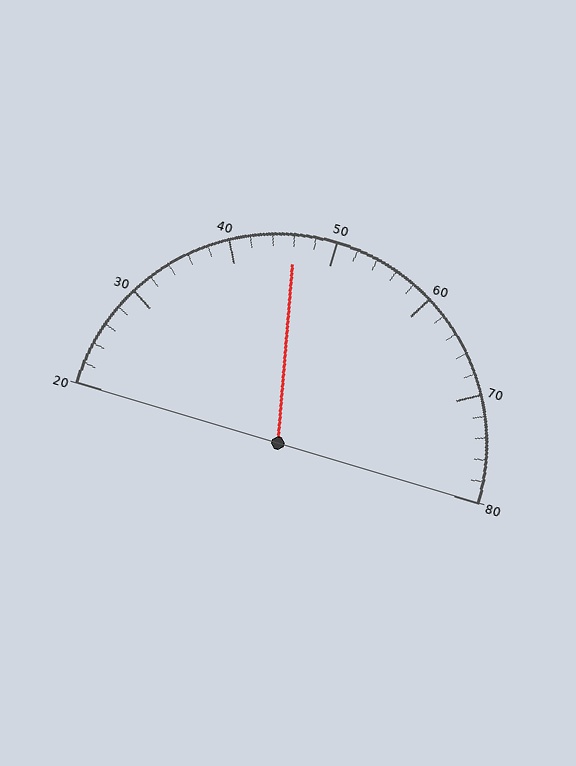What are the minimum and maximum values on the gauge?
The gauge ranges from 20 to 80.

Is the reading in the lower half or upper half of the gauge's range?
The reading is in the lower half of the range (20 to 80).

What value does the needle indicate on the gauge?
The needle indicates approximately 46.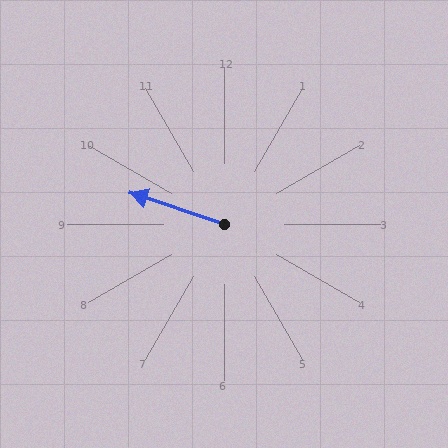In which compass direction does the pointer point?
West.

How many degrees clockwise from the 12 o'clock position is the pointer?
Approximately 288 degrees.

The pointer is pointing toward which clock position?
Roughly 10 o'clock.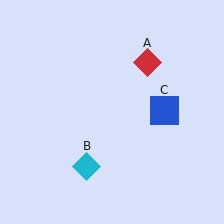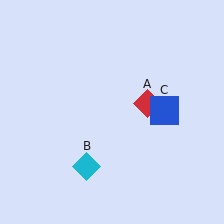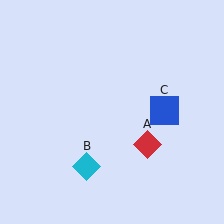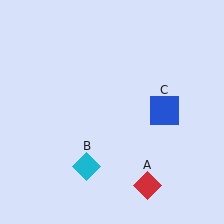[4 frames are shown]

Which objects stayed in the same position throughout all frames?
Cyan diamond (object B) and blue square (object C) remained stationary.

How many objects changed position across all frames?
1 object changed position: red diamond (object A).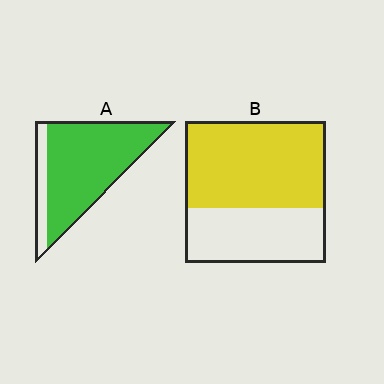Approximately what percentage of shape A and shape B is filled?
A is approximately 85% and B is approximately 60%.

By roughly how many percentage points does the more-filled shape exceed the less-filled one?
By roughly 20 percentage points (A over B).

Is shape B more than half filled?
Yes.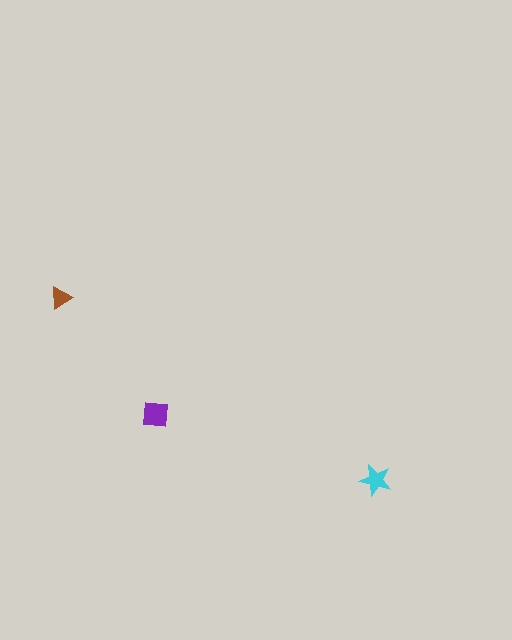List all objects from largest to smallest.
The purple square, the cyan star, the brown triangle.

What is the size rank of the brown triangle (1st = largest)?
3rd.